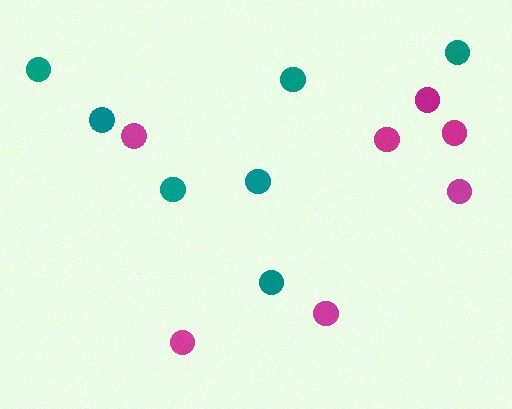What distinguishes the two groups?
There are 2 groups: one group of magenta circles (7) and one group of teal circles (7).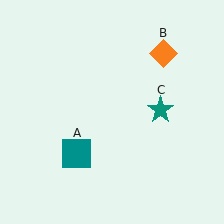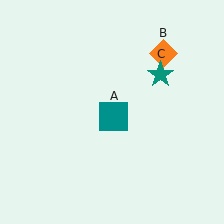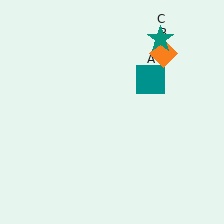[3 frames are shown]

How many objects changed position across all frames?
2 objects changed position: teal square (object A), teal star (object C).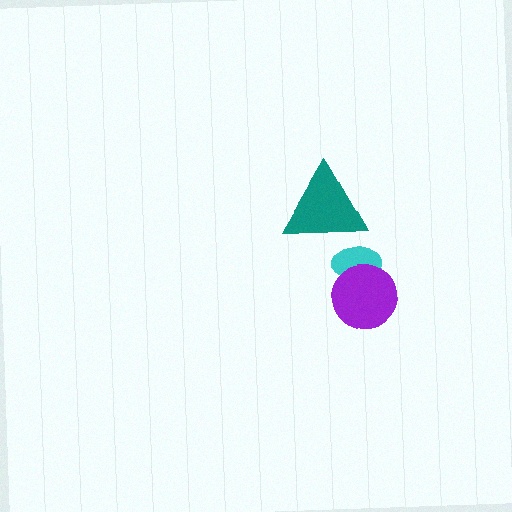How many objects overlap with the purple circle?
1 object overlaps with the purple circle.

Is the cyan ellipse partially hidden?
Yes, it is partially covered by another shape.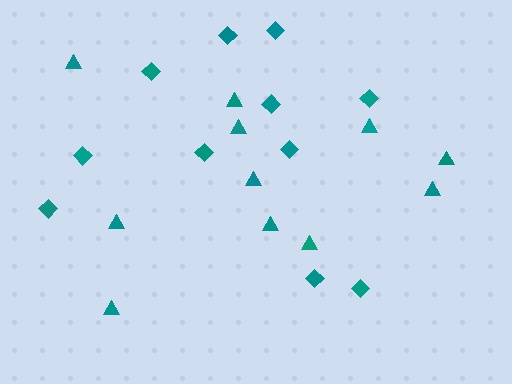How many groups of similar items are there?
There are 2 groups: one group of triangles (11) and one group of diamonds (11).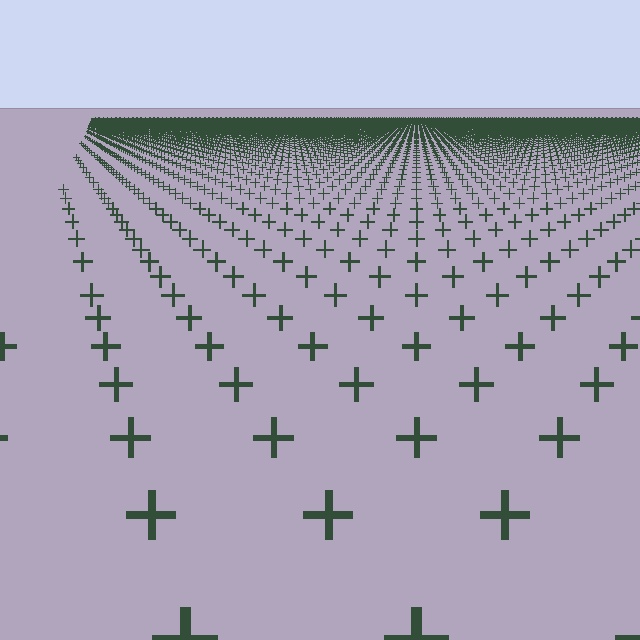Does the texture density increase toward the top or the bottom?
Density increases toward the top.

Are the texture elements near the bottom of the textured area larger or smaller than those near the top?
Larger. Near the bottom, elements are closer to the viewer and appear at a bigger on-screen size.